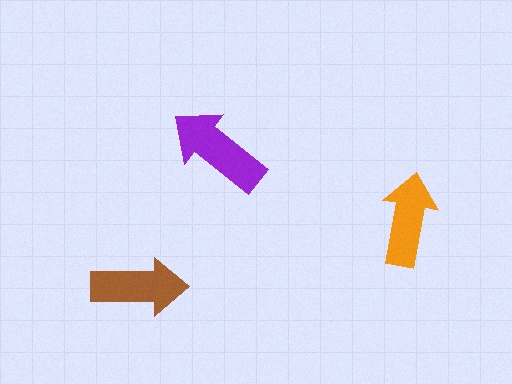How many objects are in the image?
There are 3 objects in the image.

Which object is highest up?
The purple arrow is topmost.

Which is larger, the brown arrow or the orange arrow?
The brown one.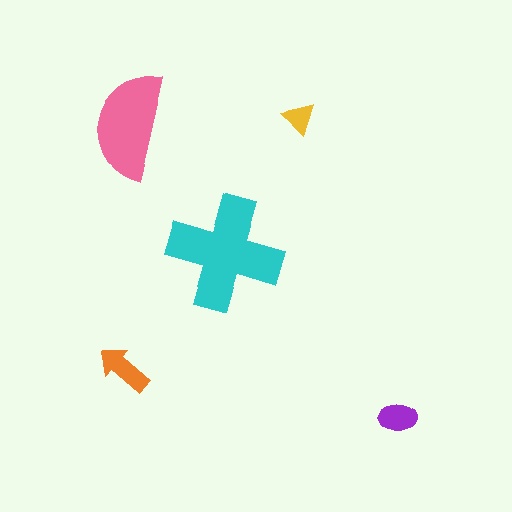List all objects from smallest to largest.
The yellow triangle, the purple ellipse, the orange arrow, the pink semicircle, the cyan cross.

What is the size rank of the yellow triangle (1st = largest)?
5th.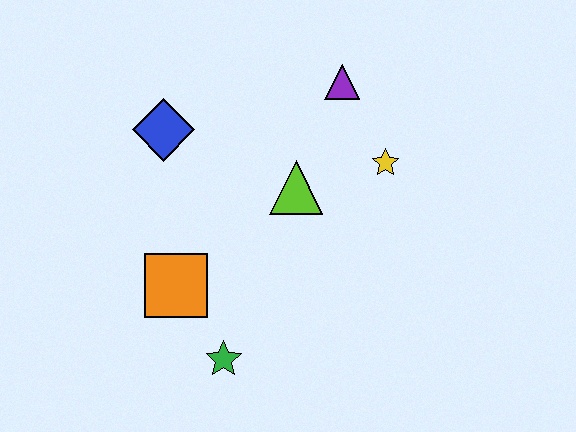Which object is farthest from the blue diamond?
The green star is farthest from the blue diamond.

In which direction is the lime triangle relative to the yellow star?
The lime triangle is to the left of the yellow star.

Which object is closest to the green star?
The orange square is closest to the green star.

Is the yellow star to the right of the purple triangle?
Yes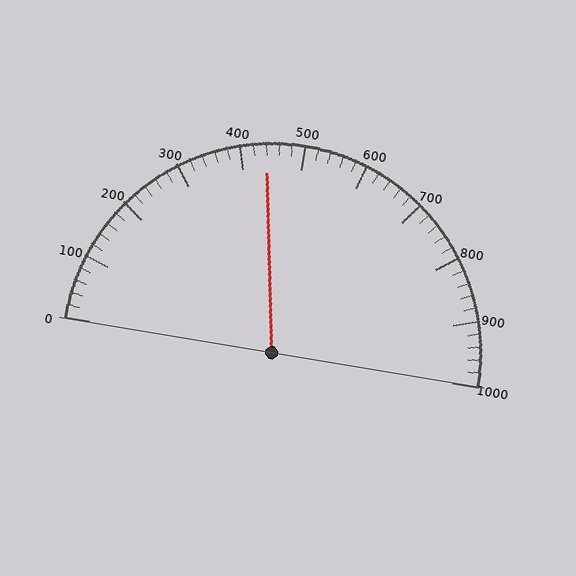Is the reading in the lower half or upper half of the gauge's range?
The reading is in the lower half of the range (0 to 1000).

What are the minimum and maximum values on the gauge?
The gauge ranges from 0 to 1000.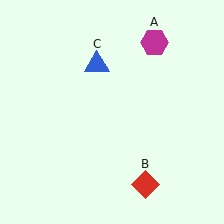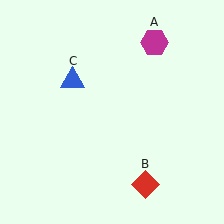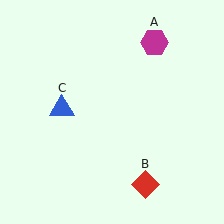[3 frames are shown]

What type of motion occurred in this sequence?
The blue triangle (object C) rotated counterclockwise around the center of the scene.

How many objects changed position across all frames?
1 object changed position: blue triangle (object C).